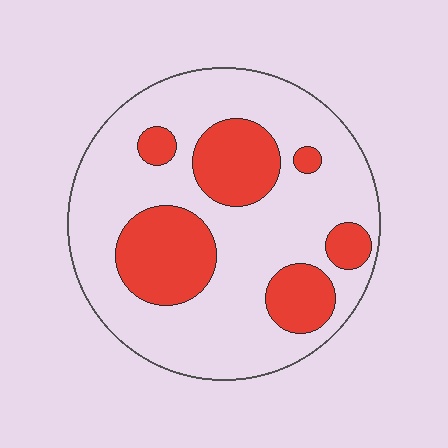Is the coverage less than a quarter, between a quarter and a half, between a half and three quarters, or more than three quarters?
Between a quarter and a half.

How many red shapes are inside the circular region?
6.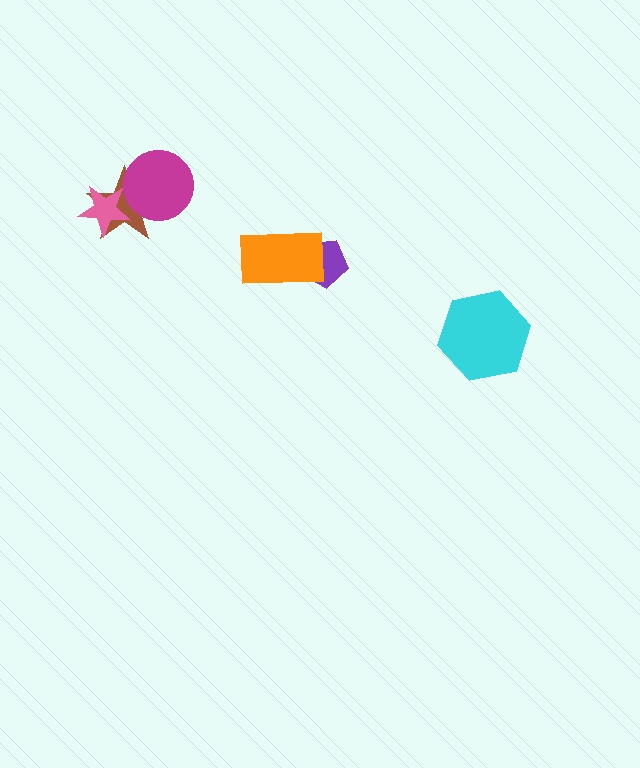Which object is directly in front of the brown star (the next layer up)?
The pink star is directly in front of the brown star.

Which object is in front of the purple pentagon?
The orange rectangle is in front of the purple pentagon.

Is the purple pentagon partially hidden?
Yes, it is partially covered by another shape.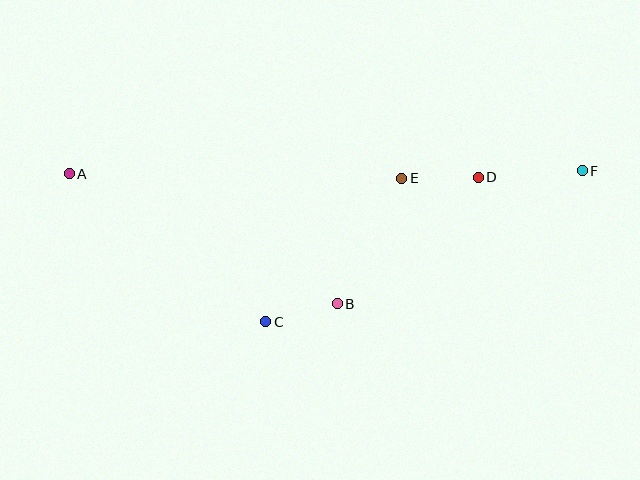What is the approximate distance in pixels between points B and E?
The distance between B and E is approximately 141 pixels.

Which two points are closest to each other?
Points B and C are closest to each other.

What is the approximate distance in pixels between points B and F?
The distance between B and F is approximately 279 pixels.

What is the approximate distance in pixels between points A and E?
The distance between A and E is approximately 332 pixels.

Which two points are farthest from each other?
Points A and F are farthest from each other.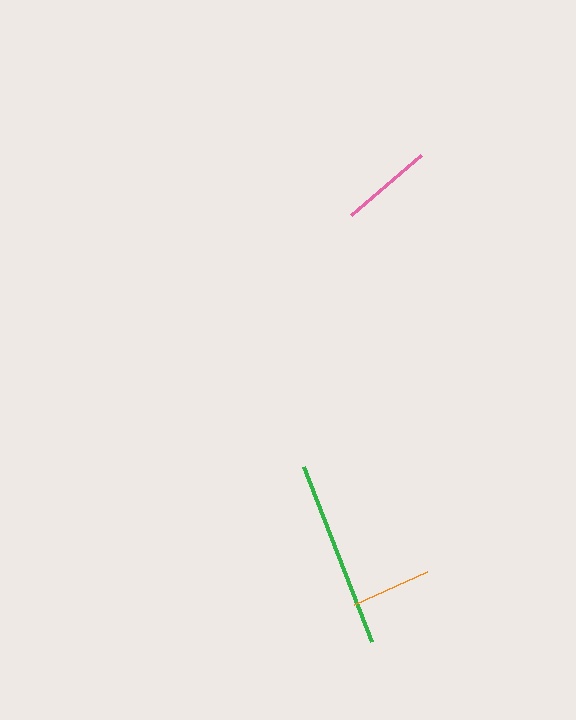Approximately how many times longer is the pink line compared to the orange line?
The pink line is approximately 1.1 times the length of the orange line.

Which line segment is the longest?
The green line is the longest at approximately 187 pixels.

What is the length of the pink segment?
The pink segment is approximately 93 pixels long.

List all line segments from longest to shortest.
From longest to shortest: green, pink, orange.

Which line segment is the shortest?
The orange line is the shortest at approximately 81 pixels.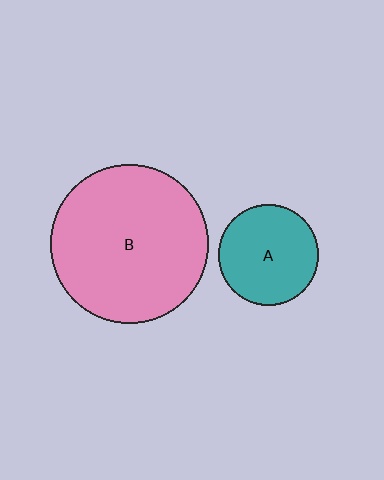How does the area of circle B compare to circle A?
Approximately 2.5 times.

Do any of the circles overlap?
No, none of the circles overlap.